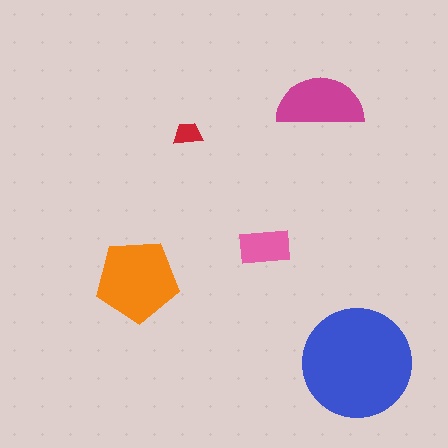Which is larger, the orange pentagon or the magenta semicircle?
The orange pentagon.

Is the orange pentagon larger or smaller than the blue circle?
Smaller.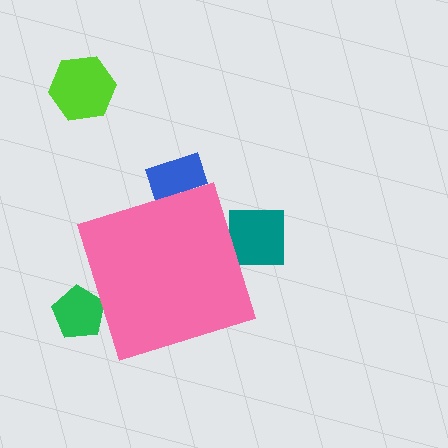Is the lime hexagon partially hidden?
No, the lime hexagon is fully visible.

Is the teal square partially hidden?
Yes, the teal square is partially hidden behind the pink diamond.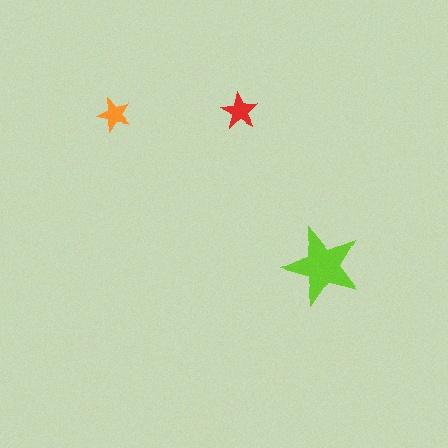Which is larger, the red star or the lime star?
The lime one.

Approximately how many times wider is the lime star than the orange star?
About 2.5 times wider.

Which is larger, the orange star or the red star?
The red one.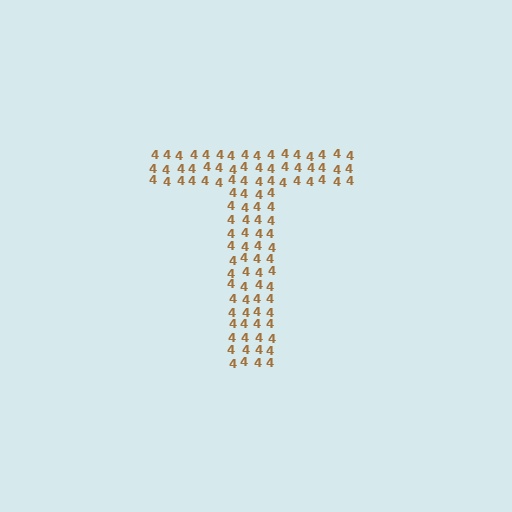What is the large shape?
The large shape is the letter T.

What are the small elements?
The small elements are digit 4's.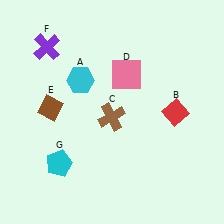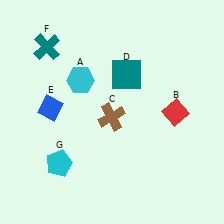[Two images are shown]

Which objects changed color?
D changed from pink to teal. E changed from brown to blue. F changed from purple to teal.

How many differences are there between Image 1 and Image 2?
There are 3 differences between the two images.